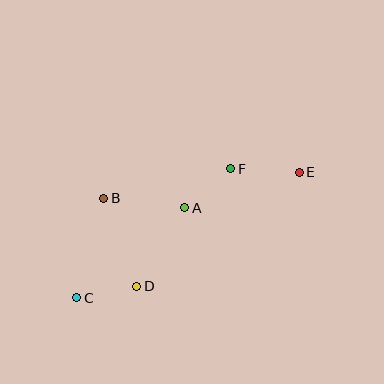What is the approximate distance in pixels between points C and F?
The distance between C and F is approximately 201 pixels.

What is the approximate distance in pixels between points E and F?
The distance between E and F is approximately 68 pixels.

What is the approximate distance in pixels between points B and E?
The distance between B and E is approximately 197 pixels.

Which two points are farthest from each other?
Points C and E are farthest from each other.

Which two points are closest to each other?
Points A and F are closest to each other.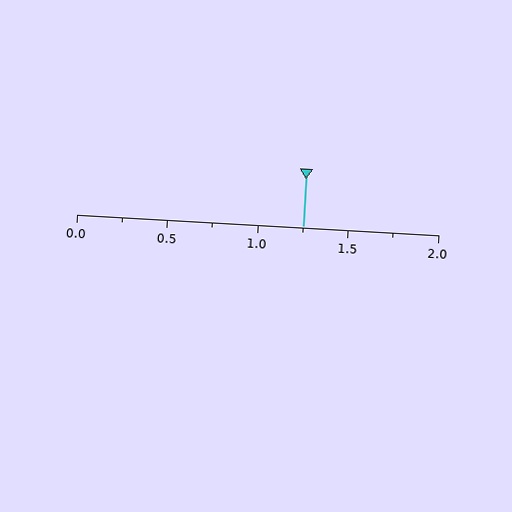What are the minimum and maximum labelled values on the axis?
The axis runs from 0.0 to 2.0.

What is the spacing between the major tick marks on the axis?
The major ticks are spaced 0.5 apart.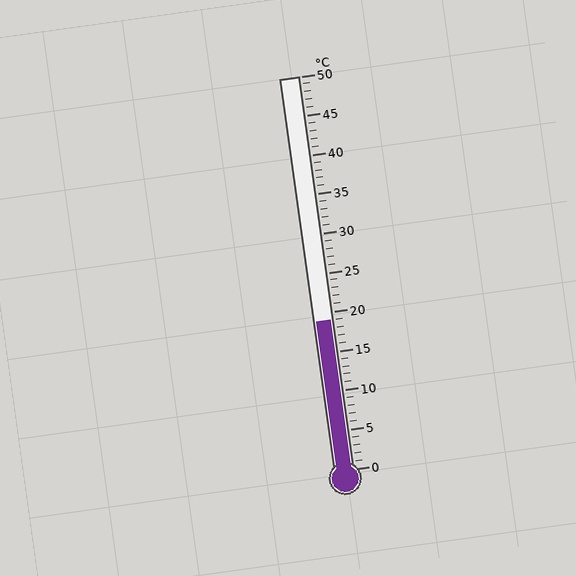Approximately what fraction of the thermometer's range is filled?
The thermometer is filled to approximately 40% of its range.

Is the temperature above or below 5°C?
The temperature is above 5°C.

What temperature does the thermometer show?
The thermometer shows approximately 19°C.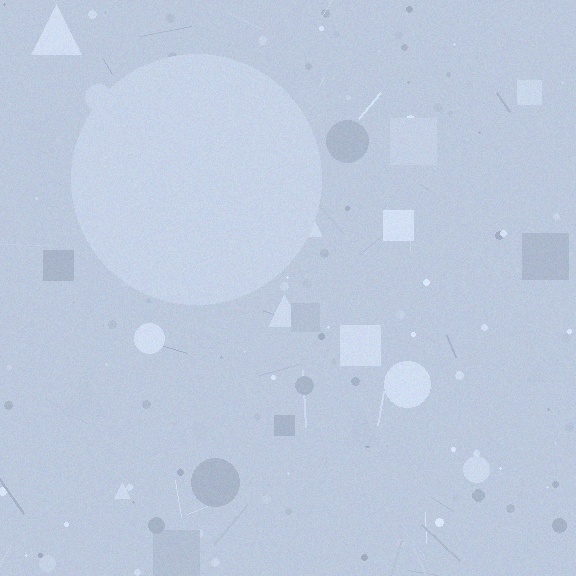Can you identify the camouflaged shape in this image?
The camouflaged shape is a circle.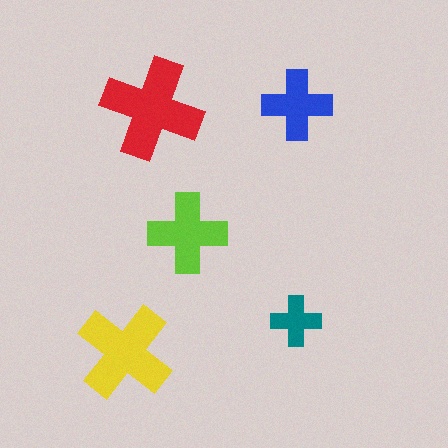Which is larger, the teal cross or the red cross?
The red one.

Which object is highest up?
The blue cross is topmost.